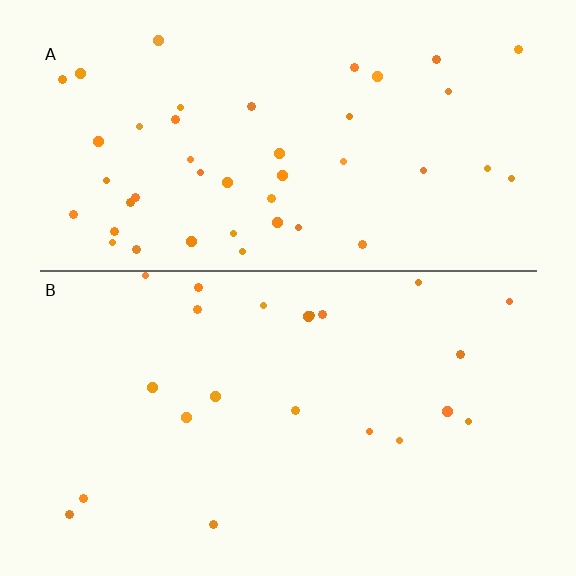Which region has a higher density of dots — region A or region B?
A (the top).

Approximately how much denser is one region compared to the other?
Approximately 2.0× — region A over region B.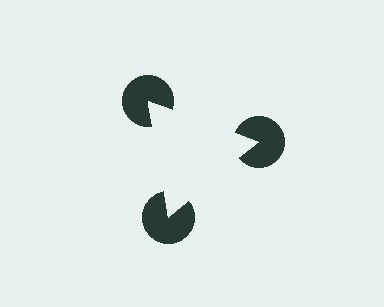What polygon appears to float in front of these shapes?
An illusory triangle — its edges are inferred from the aligned wedge cuts in the pac-man discs, not physically drawn.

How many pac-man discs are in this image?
There are 3 — one at each vertex of the illusory triangle.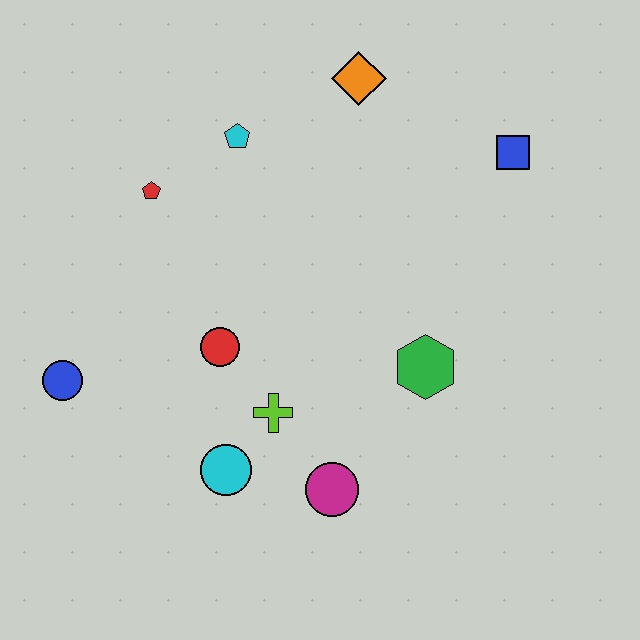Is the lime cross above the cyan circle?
Yes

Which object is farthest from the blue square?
The blue circle is farthest from the blue square.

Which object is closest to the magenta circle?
The lime cross is closest to the magenta circle.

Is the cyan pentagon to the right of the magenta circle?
No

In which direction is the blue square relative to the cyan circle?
The blue square is above the cyan circle.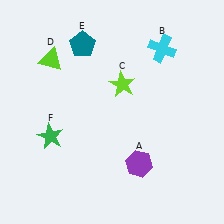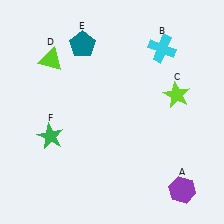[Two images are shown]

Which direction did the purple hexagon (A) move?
The purple hexagon (A) moved right.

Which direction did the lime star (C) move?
The lime star (C) moved right.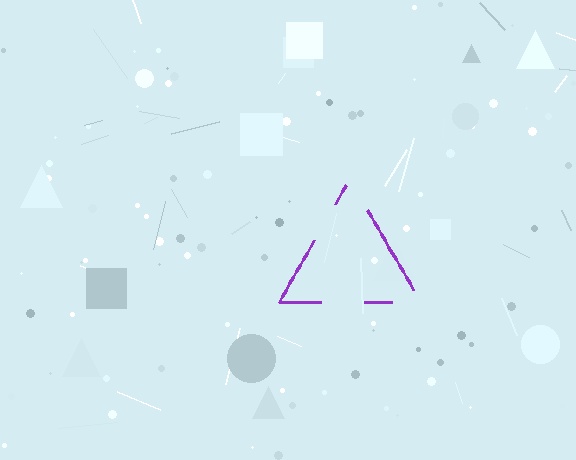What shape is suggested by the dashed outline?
The dashed outline suggests a triangle.